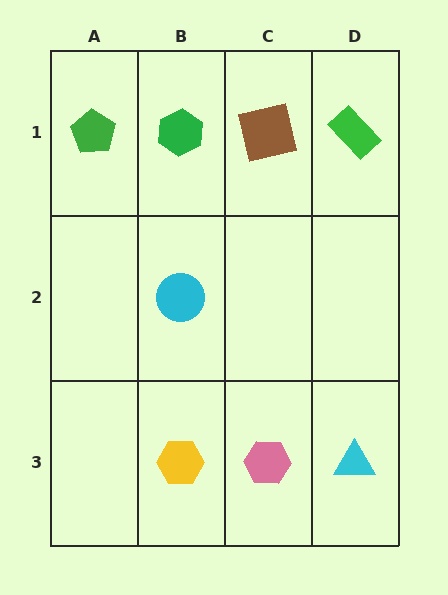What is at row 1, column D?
A green rectangle.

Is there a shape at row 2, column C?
No, that cell is empty.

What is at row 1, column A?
A green pentagon.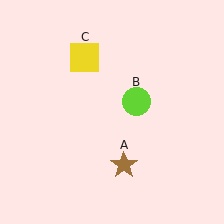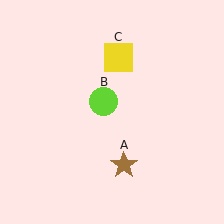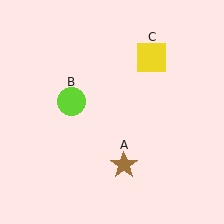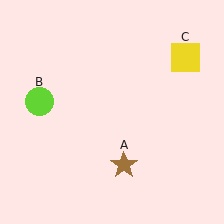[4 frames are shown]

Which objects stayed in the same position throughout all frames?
Brown star (object A) remained stationary.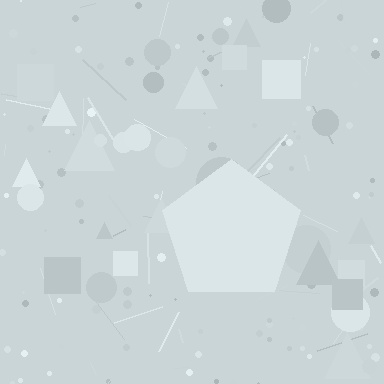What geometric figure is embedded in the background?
A pentagon is embedded in the background.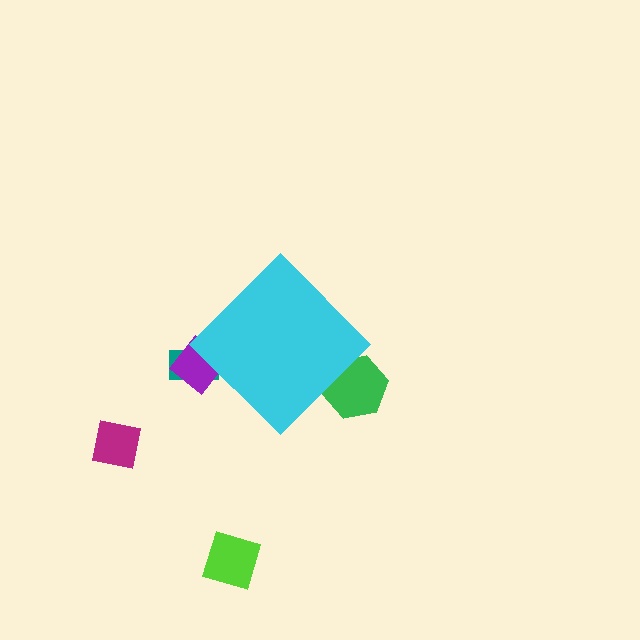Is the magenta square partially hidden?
No, the magenta square is fully visible.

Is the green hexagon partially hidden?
Yes, the green hexagon is partially hidden behind the cyan diamond.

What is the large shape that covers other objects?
A cyan diamond.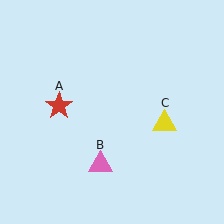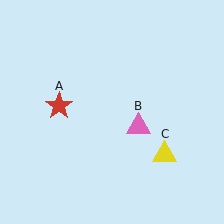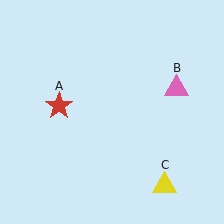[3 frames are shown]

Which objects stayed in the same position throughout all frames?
Red star (object A) remained stationary.